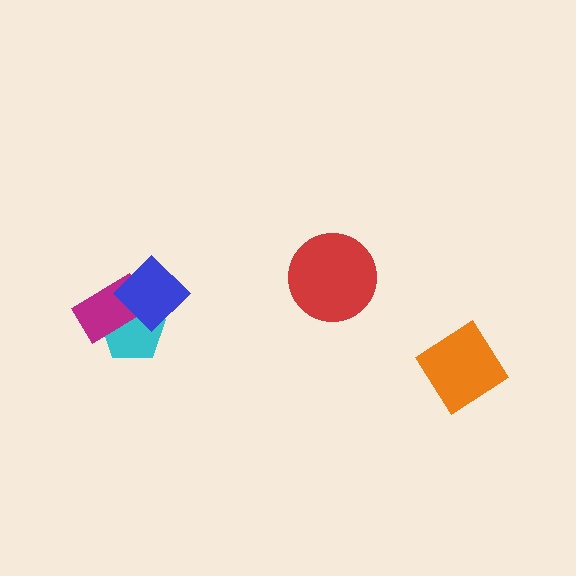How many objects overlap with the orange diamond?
0 objects overlap with the orange diamond.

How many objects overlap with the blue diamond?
2 objects overlap with the blue diamond.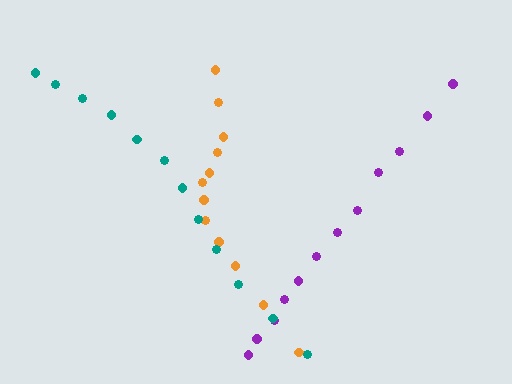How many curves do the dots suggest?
There are 3 distinct paths.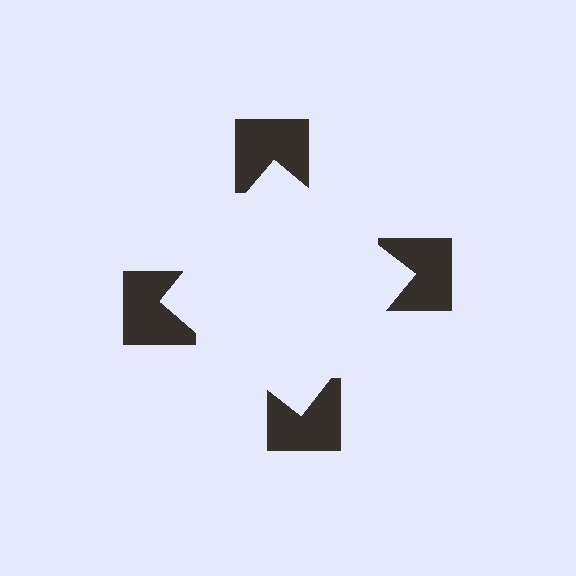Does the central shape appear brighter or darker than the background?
It typically appears slightly brighter than the background, even though no actual brightness change is drawn.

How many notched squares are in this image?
There are 4 — one at each vertex of the illusory square.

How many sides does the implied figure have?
4 sides.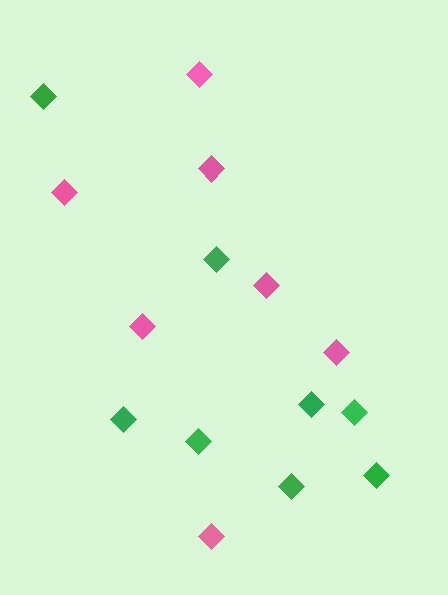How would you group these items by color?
There are 2 groups: one group of green diamonds (8) and one group of pink diamonds (7).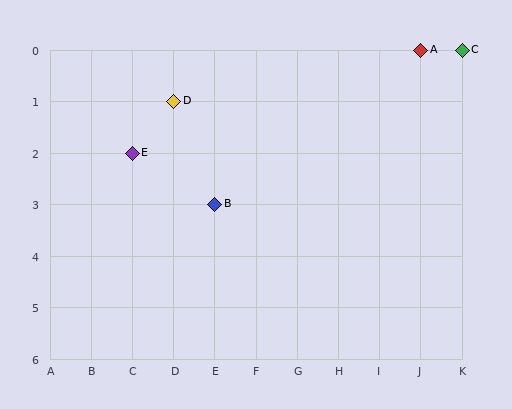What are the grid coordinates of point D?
Point D is at grid coordinates (D, 1).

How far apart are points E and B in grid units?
Points E and B are 2 columns and 1 row apart (about 2.2 grid units diagonally).